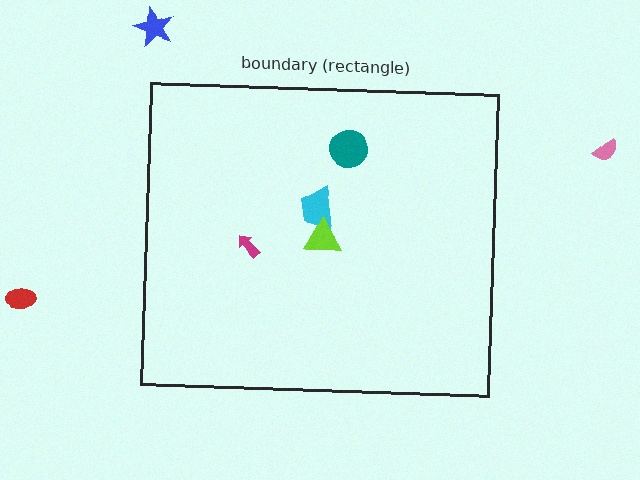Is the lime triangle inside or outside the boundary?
Inside.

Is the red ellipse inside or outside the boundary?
Outside.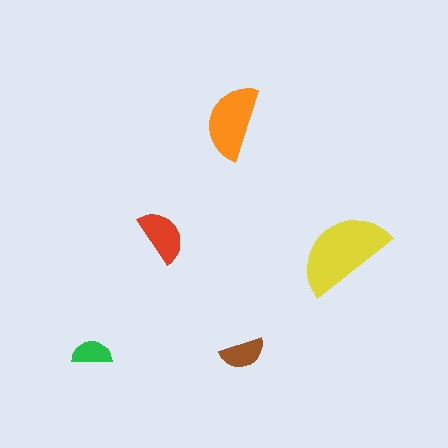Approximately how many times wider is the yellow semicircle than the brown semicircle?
About 2 times wider.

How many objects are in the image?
There are 5 objects in the image.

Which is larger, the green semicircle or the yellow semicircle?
The yellow one.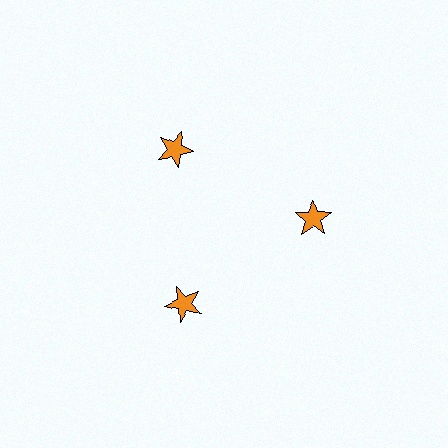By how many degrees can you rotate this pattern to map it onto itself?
The pattern maps onto itself every 120 degrees of rotation.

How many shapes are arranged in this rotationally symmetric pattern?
There are 3 shapes, arranged in 3 groups of 1.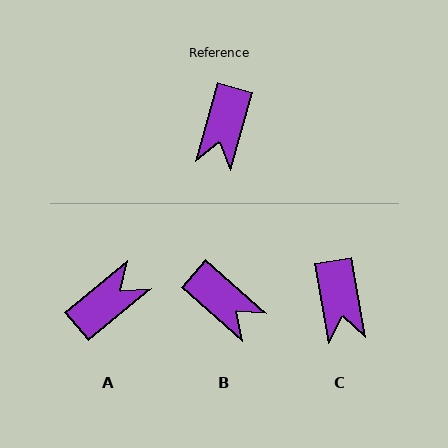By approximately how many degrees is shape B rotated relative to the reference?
Approximately 64 degrees counter-clockwise.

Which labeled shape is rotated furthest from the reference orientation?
A, about 145 degrees away.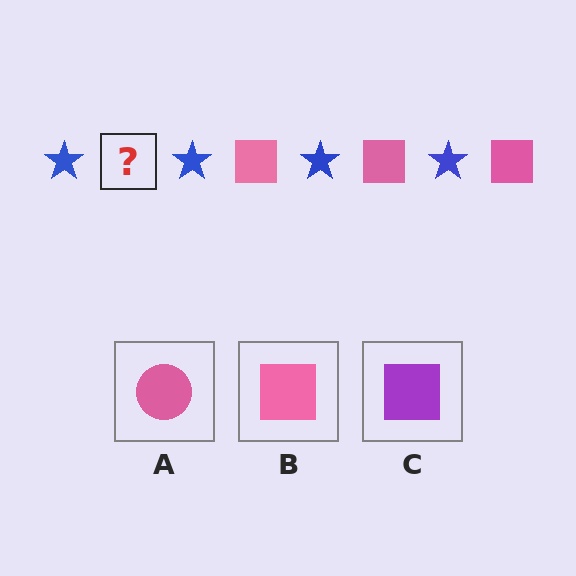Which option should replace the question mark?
Option B.